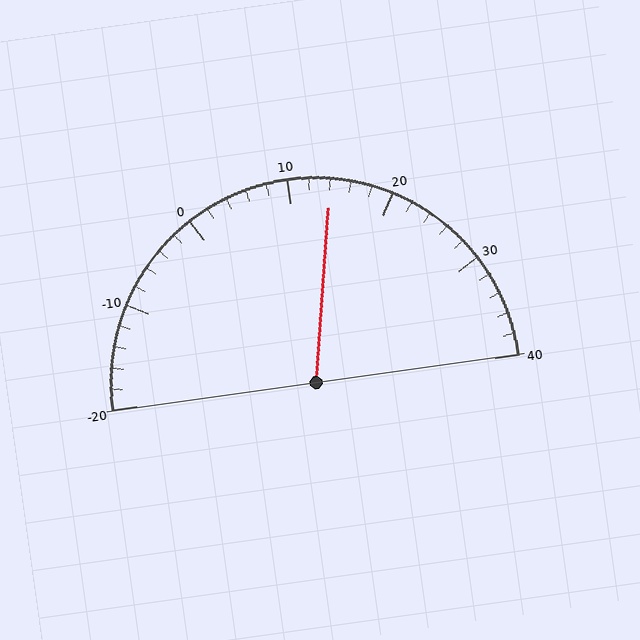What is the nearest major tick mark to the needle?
The nearest major tick mark is 10.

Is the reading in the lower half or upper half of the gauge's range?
The reading is in the upper half of the range (-20 to 40).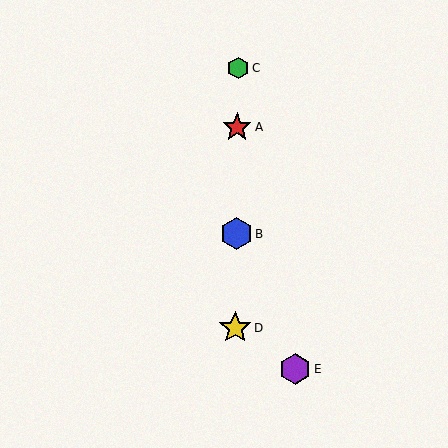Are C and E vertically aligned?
No, C is at x≈238 and E is at x≈296.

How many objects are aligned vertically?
4 objects (A, B, C, D) are aligned vertically.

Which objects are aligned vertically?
Objects A, B, C, D are aligned vertically.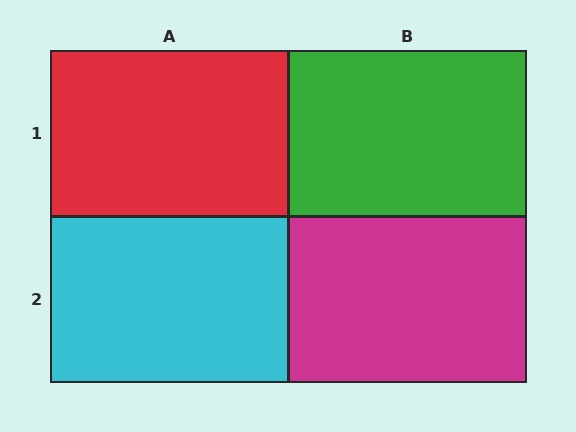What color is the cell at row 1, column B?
Green.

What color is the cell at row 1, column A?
Red.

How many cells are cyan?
1 cell is cyan.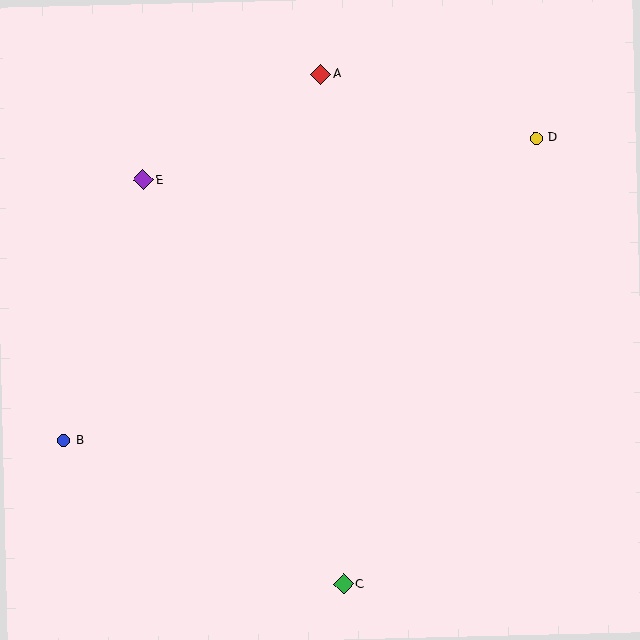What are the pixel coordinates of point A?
Point A is at (321, 74).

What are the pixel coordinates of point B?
Point B is at (63, 440).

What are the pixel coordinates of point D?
Point D is at (536, 138).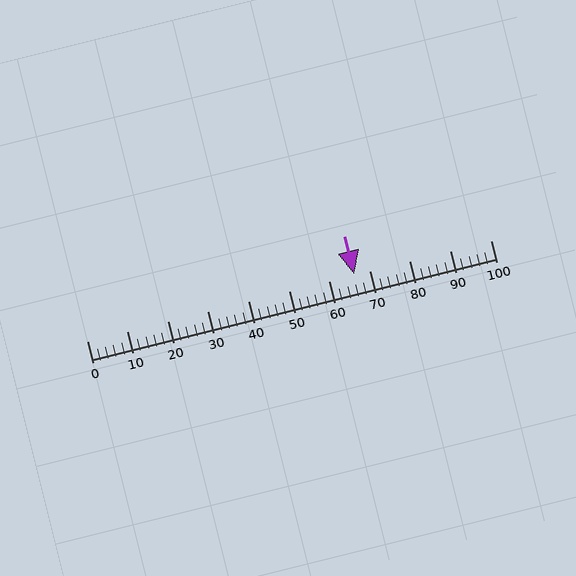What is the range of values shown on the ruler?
The ruler shows values from 0 to 100.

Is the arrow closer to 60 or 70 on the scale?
The arrow is closer to 70.